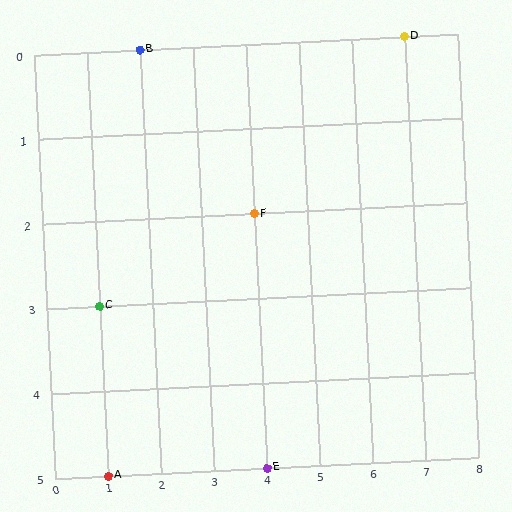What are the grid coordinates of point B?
Point B is at grid coordinates (2, 0).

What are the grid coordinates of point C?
Point C is at grid coordinates (1, 3).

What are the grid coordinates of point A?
Point A is at grid coordinates (1, 5).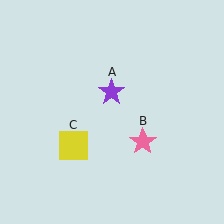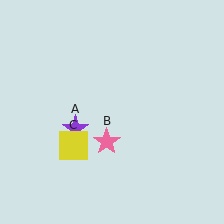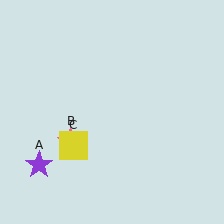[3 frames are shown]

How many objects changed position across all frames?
2 objects changed position: purple star (object A), pink star (object B).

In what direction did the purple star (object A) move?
The purple star (object A) moved down and to the left.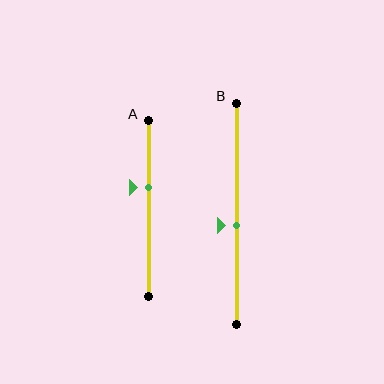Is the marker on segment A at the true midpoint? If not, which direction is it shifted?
No, the marker on segment A is shifted upward by about 12% of the segment length.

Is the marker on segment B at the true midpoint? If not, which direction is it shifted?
No, the marker on segment B is shifted downward by about 5% of the segment length.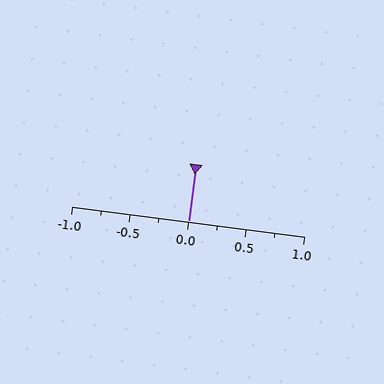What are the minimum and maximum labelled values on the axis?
The axis runs from -1.0 to 1.0.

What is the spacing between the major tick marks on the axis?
The major ticks are spaced 0.5 apart.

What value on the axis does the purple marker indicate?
The marker indicates approximately 0.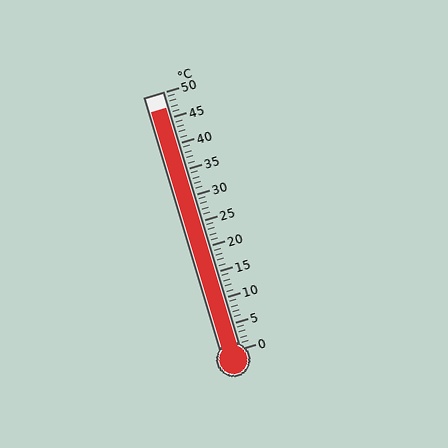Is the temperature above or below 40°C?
The temperature is above 40°C.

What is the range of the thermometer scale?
The thermometer scale ranges from 0°C to 50°C.